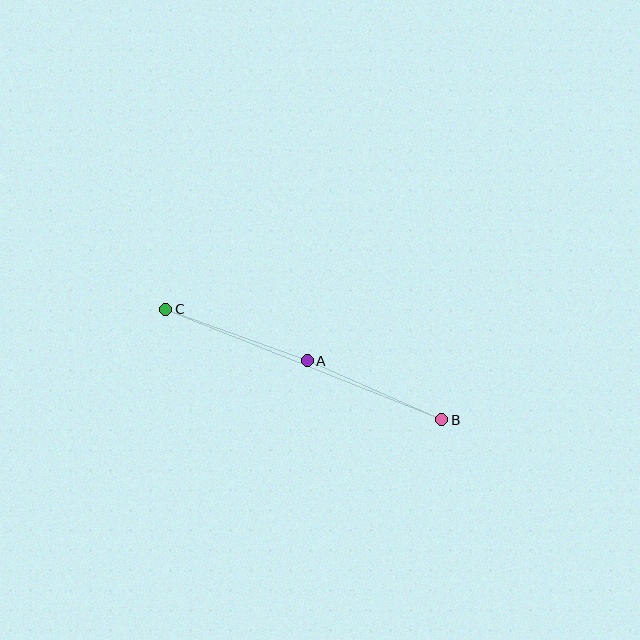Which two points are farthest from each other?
Points B and C are farthest from each other.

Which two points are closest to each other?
Points A and B are closest to each other.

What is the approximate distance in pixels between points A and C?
The distance between A and C is approximately 151 pixels.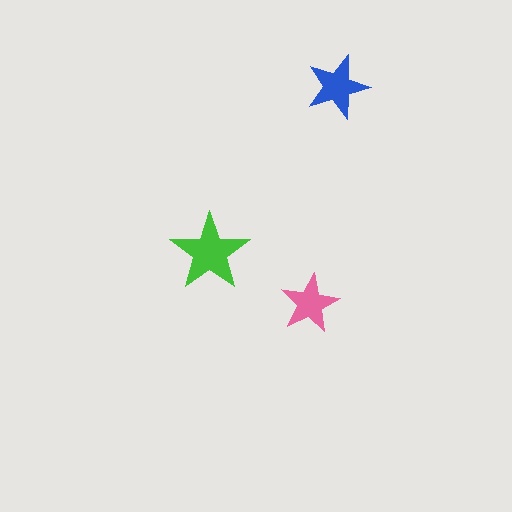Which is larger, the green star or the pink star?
The green one.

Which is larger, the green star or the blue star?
The green one.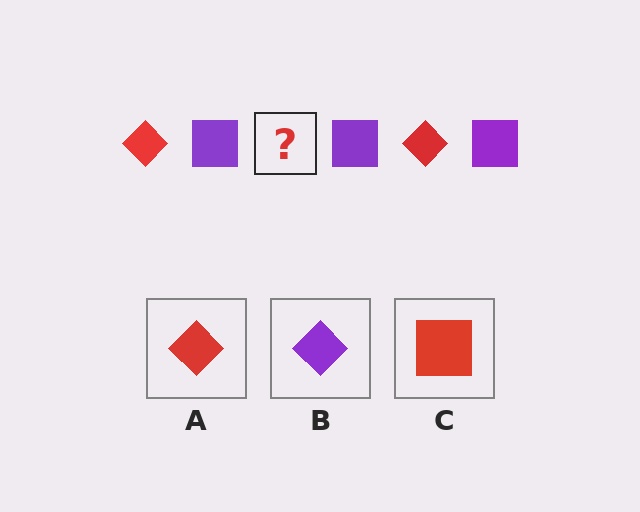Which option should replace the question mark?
Option A.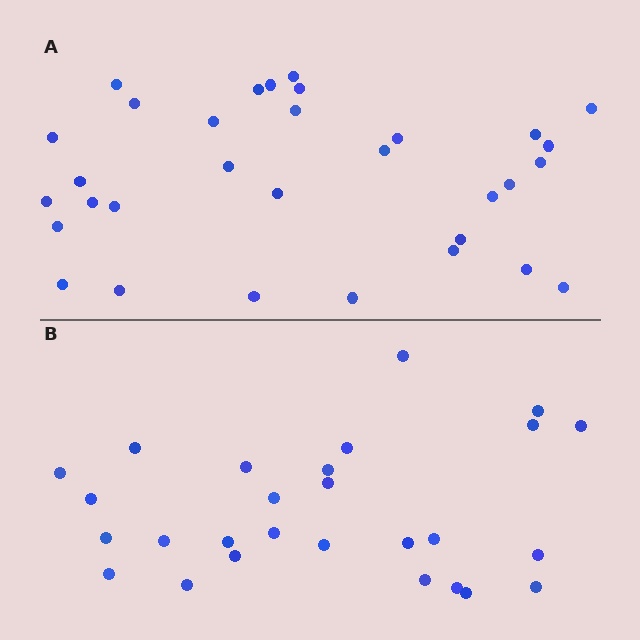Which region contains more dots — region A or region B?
Region A (the top region) has more dots.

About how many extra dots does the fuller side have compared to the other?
Region A has about 5 more dots than region B.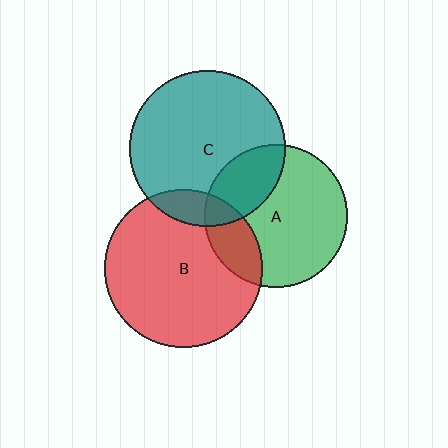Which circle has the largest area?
Circle B (red).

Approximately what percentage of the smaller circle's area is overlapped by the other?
Approximately 20%.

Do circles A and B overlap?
Yes.